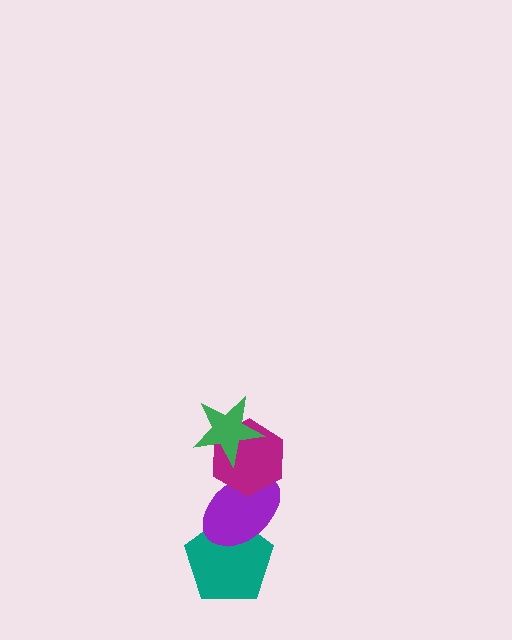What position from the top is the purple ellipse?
The purple ellipse is 3rd from the top.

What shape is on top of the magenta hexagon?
The green star is on top of the magenta hexagon.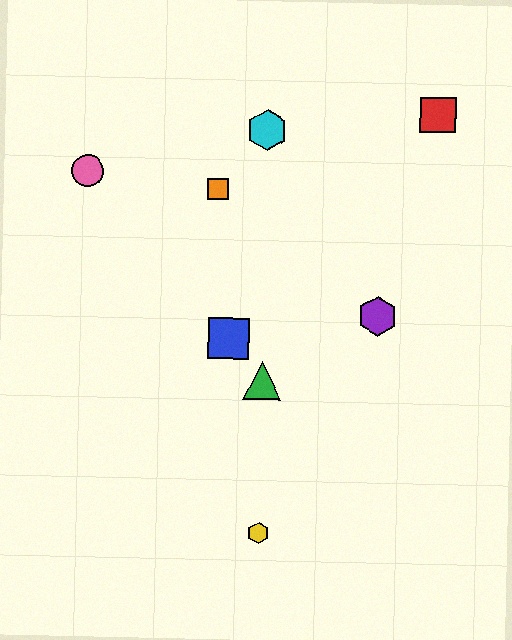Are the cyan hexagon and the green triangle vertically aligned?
Yes, both are at x≈267.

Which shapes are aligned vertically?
The green triangle, the yellow hexagon, the cyan hexagon are aligned vertically.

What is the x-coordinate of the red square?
The red square is at x≈438.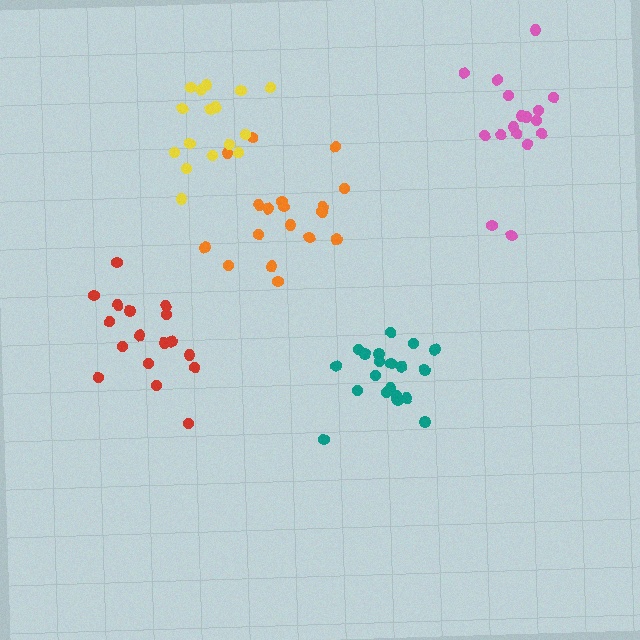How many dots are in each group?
Group 1: 20 dots, Group 2: 17 dots, Group 3: 19 dots, Group 4: 17 dots, Group 5: 16 dots (89 total).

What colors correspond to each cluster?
The clusters are colored: teal, pink, orange, red, yellow.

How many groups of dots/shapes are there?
There are 5 groups.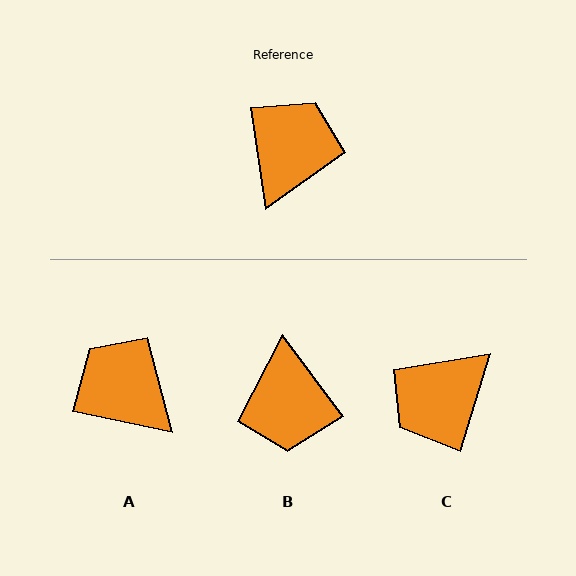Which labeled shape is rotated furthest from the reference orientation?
C, about 154 degrees away.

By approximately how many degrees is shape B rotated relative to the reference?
Approximately 152 degrees clockwise.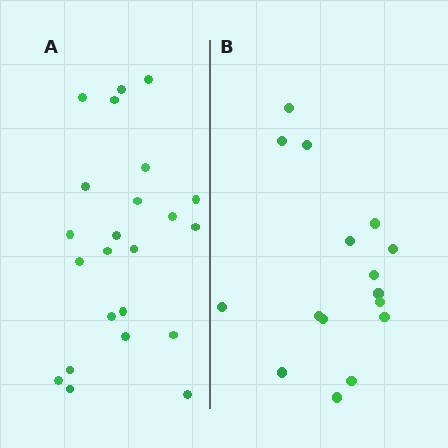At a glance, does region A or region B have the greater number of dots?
Region A (the left region) has more dots.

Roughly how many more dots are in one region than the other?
Region A has roughly 8 or so more dots than region B.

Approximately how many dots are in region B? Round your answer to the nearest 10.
About 20 dots. (The exact count is 16, which rounds to 20.)